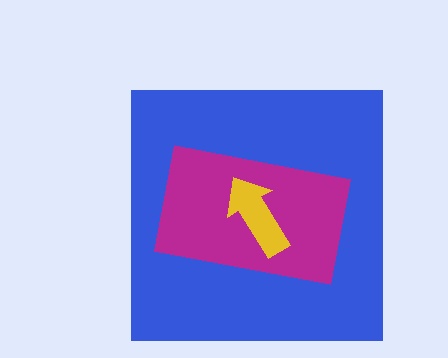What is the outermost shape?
The blue square.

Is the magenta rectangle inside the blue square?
Yes.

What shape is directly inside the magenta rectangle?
The yellow arrow.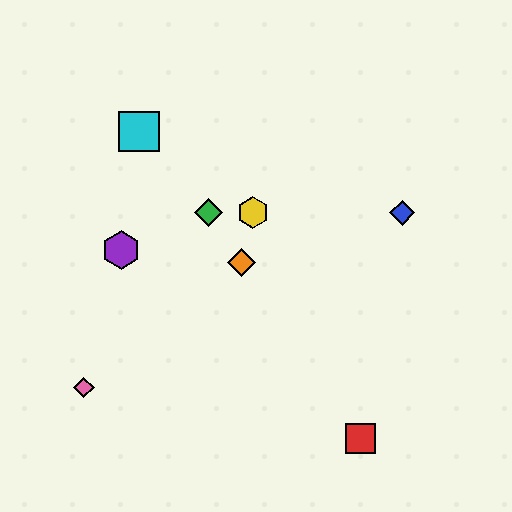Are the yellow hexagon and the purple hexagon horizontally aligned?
No, the yellow hexagon is at y≈213 and the purple hexagon is at y≈250.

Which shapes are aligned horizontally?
The blue diamond, the green diamond, the yellow hexagon are aligned horizontally.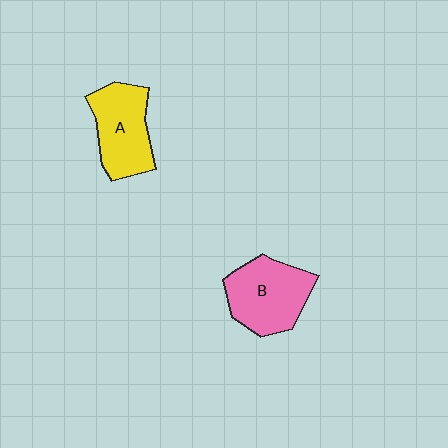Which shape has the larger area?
Shape B (pink).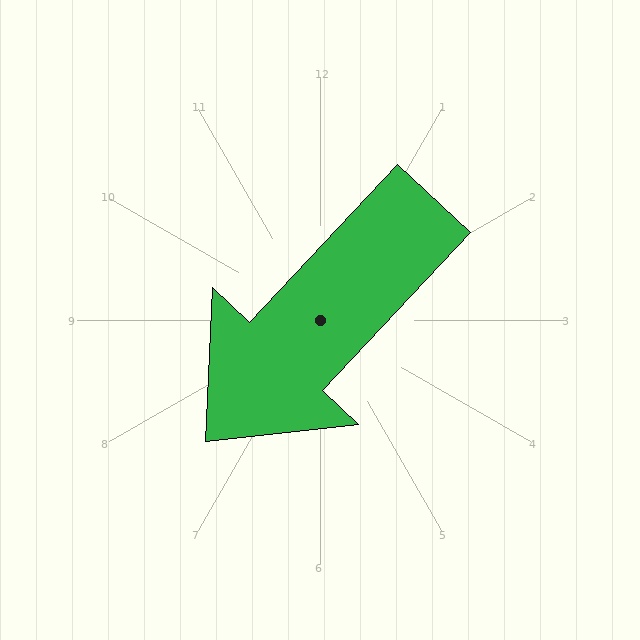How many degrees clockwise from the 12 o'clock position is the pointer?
Approximately 223 degrees.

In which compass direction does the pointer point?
Southwest.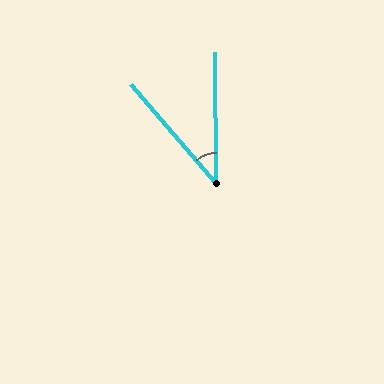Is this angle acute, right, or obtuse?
It is acute.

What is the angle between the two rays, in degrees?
Approximately 40 degrees.